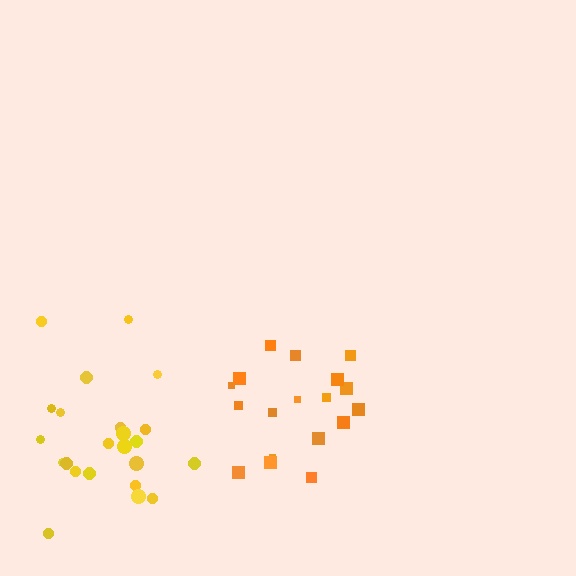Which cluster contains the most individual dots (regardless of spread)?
Yellow (23).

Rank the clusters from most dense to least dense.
yellow, orange.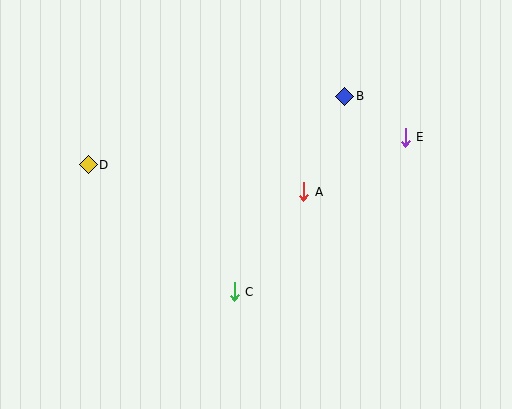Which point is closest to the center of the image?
Point A at (304, 192) is closest to the center.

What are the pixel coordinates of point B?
Point B is at (345, 96).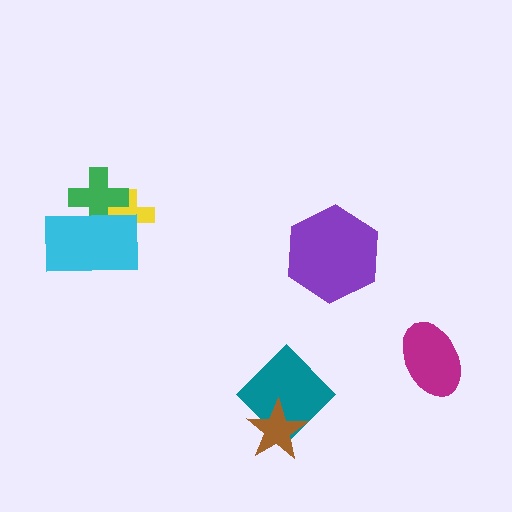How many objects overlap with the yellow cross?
2 objects overlap with the yellow cross.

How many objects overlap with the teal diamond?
1 object overlaps with the teal diamond.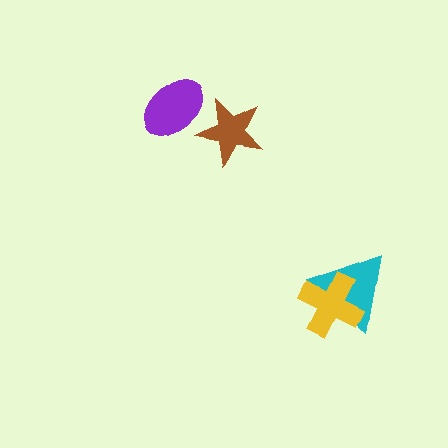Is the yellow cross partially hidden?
No, no other shape covers it.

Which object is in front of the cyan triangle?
The yellow cross is in front of the cyan triangle.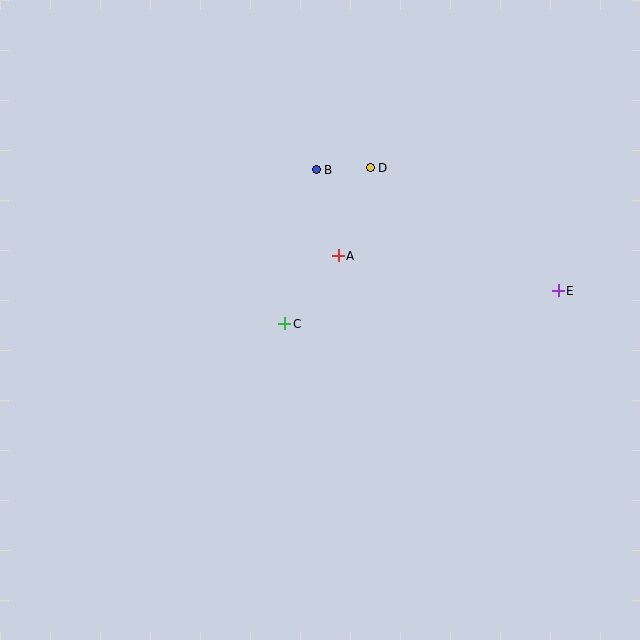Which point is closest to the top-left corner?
Point B is closest to the top-left corner.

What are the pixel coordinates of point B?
Point B is at (316, 170).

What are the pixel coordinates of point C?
Point C is at (285, 324).